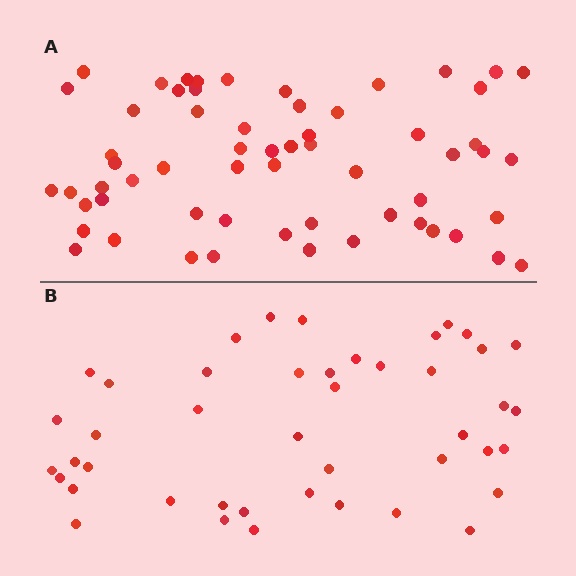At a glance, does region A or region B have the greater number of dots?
Region A (the top region) has more dots.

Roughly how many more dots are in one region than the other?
Region A has approximately 15 more dots than region B.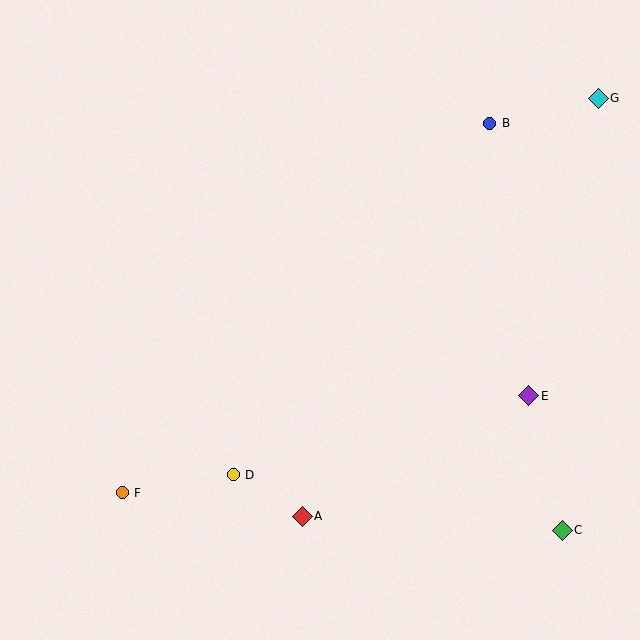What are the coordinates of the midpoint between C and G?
The midpoint between C and G is at (580, 314).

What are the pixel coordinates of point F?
Point F is at (122, 493).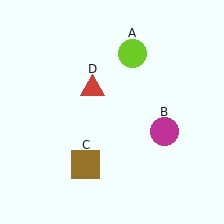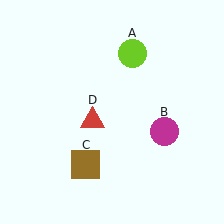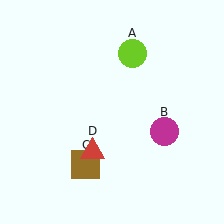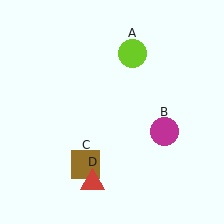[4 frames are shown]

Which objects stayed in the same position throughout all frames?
Lime circle (object A) and magenta circle (object B) and brown square (object C) remained stationary.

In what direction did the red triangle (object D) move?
The red triangle (object D) moved down.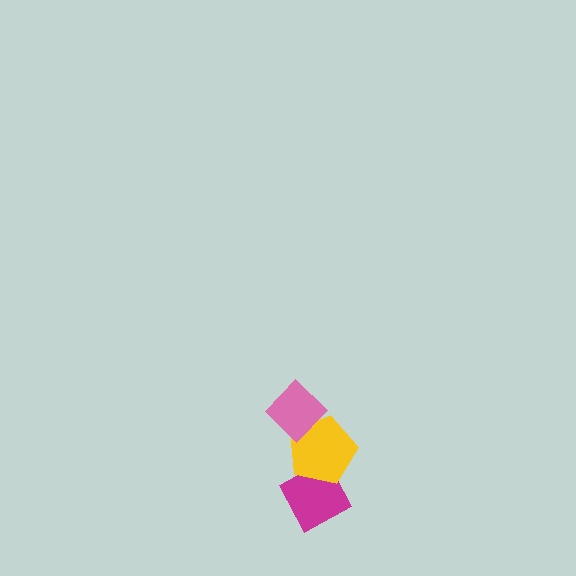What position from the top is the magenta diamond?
The magenta diamond is 3rd from the top.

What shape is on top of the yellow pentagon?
The pink diamond is on top of the yellow pentagon.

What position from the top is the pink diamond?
The pink diamond is 1st from the top.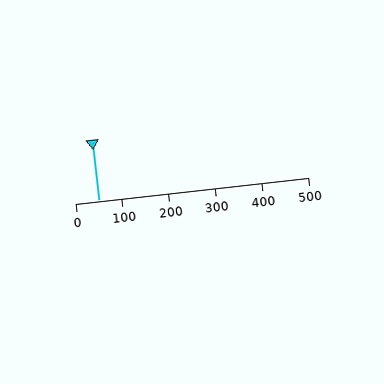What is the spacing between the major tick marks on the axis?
The major ticks are spaced 100 apart.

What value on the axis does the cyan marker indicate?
The marker indicates approximately 50.